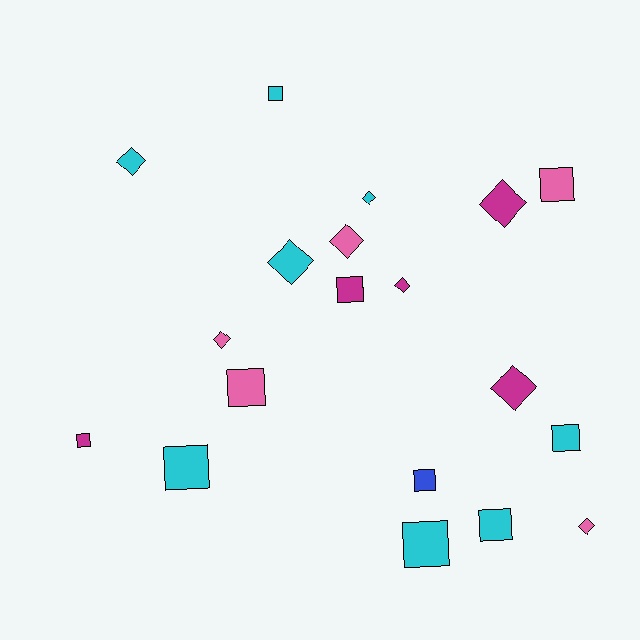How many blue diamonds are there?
There are no blue diamonds.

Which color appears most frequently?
Cyan, with 8 objects.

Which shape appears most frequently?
Square, with 10 objects.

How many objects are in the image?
There are 19 objects.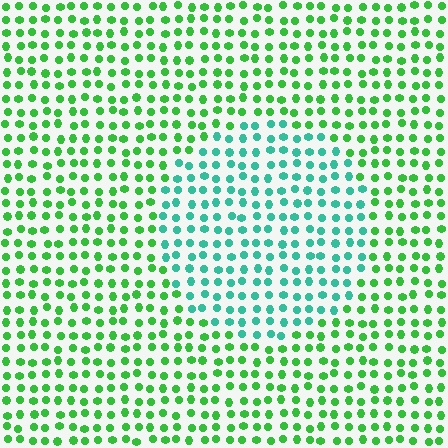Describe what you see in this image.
The image is filled with small green elements in a uniform arrangement. A circle-shaped region is visible where the elements are tinted to a slightly different hue, forming a subtle color boundary.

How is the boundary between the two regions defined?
The boundary is defined purely by a slight shift in hue (about 43 degrees). Spacing, size, and orientation are identical on both sides.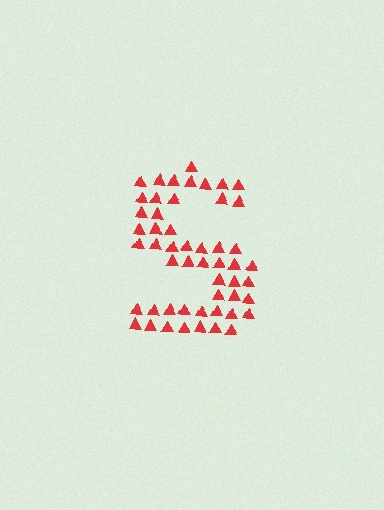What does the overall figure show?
The overall figure shows the letter S.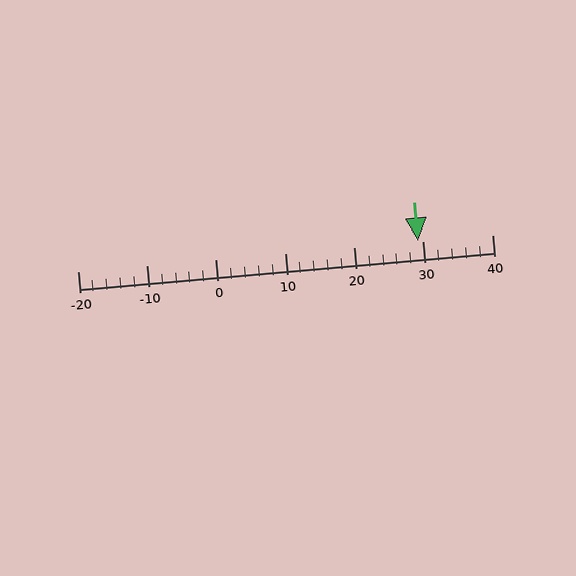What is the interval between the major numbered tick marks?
The major tick marks are spaced 10 units apart.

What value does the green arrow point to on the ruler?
The green arrow points to approximately 29.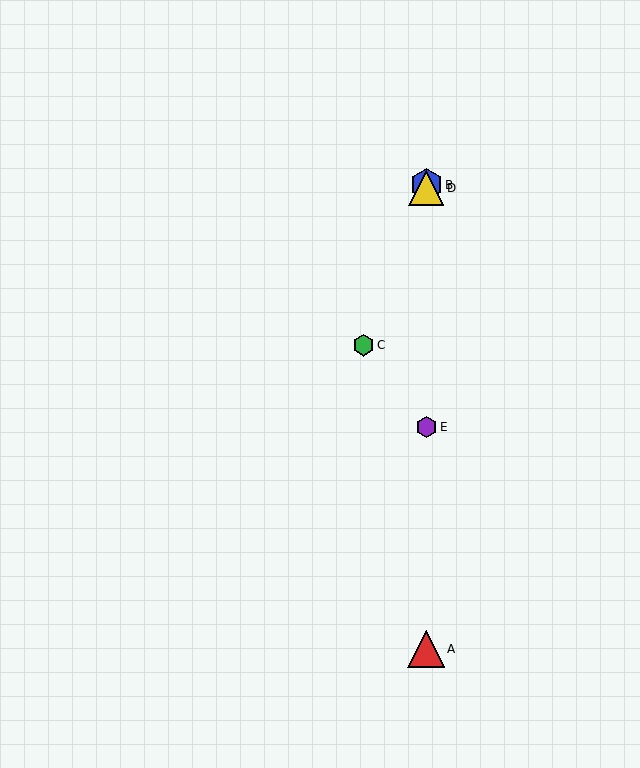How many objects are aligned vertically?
4 objects (A, B, D, E) are aligned vertically.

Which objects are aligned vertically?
Objects A, B, D, E are aligned vertically.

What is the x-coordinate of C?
Object C is at x≈364.